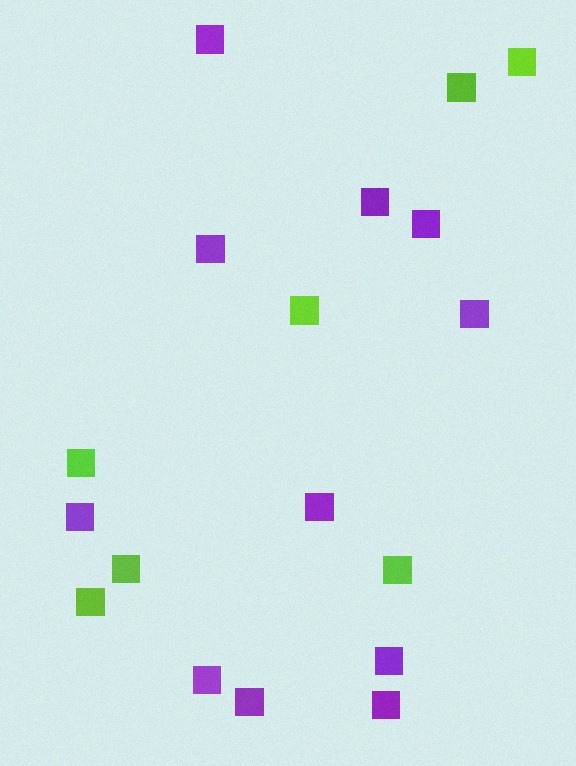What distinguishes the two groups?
There are 2 groups: one group of purple squares (11) and one group of lime squares (7).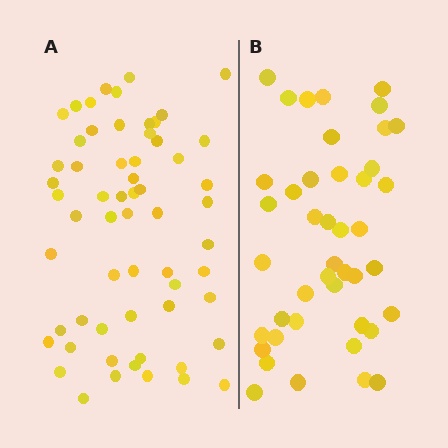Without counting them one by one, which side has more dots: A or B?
Region A (the left region) has more dots.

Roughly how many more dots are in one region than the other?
Region A has approximately 15 more dots than region B.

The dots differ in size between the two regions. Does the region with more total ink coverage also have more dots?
No. Region B has more total ink coverage because its dots are larger, but region A actually contains more individual dots. Total area can be misleading — the number of items is what matters here.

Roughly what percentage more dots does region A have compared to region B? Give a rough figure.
About 40% more.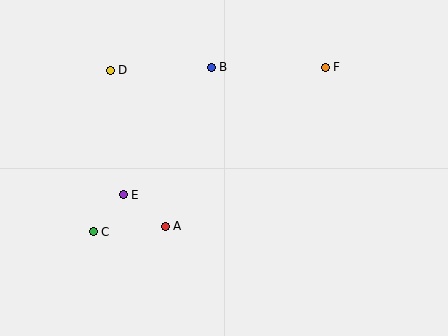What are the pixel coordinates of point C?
Point C is at (93, 232).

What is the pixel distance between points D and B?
The distance between D and B is 101 pixels.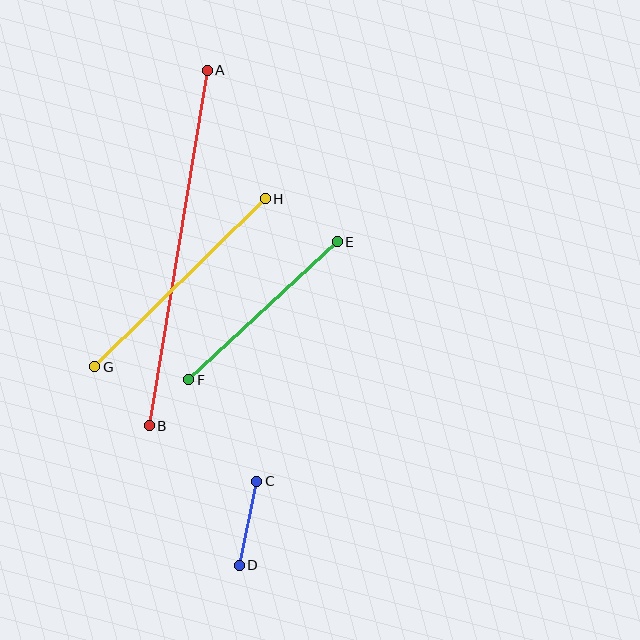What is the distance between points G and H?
The distance is approximately 239 pixels.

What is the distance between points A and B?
The distance is approximately 360 pixels.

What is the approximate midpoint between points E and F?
The midpoint is at approximately (263, 311) pixels.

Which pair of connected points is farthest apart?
Points A and B are farthest apart.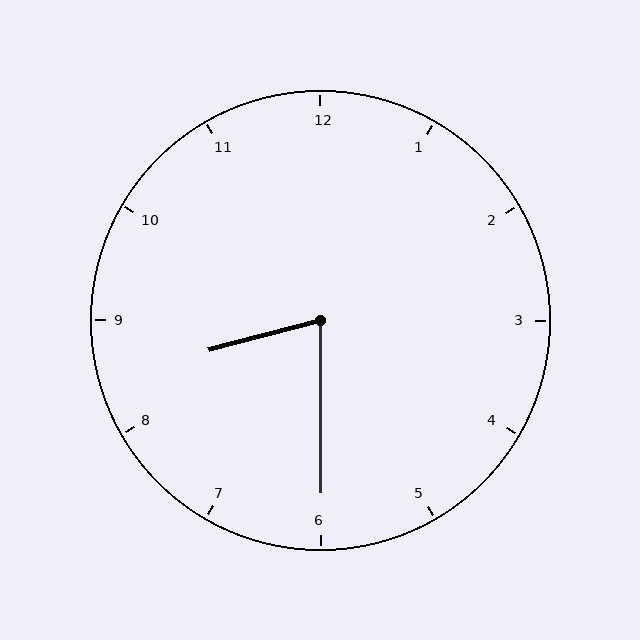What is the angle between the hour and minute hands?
Approximately 75 degrees.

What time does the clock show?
8:30.